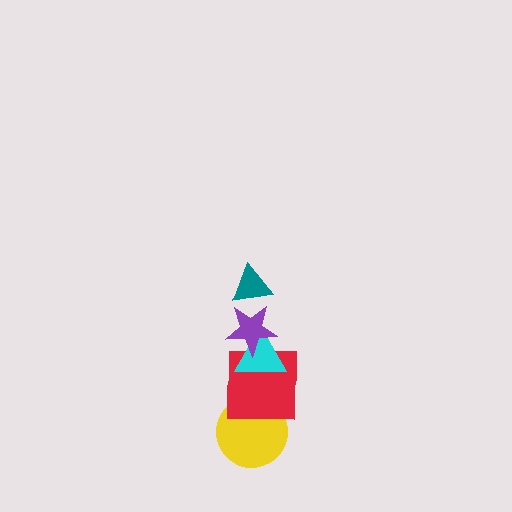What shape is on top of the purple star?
The teal triangle is on top of the purple star.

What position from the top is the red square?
The red square is 4th from the top.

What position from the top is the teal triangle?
The teal triangle is 1st from the top.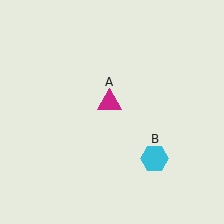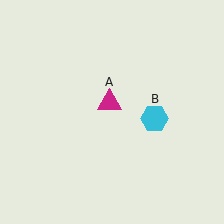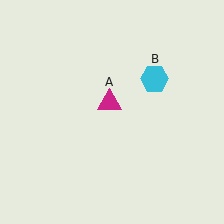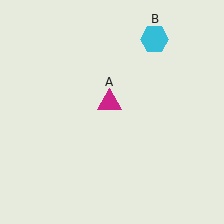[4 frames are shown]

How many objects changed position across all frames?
1 object changed position: cyan hexagon (object B).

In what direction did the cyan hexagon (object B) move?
The cyan hexagon (object B) moved up.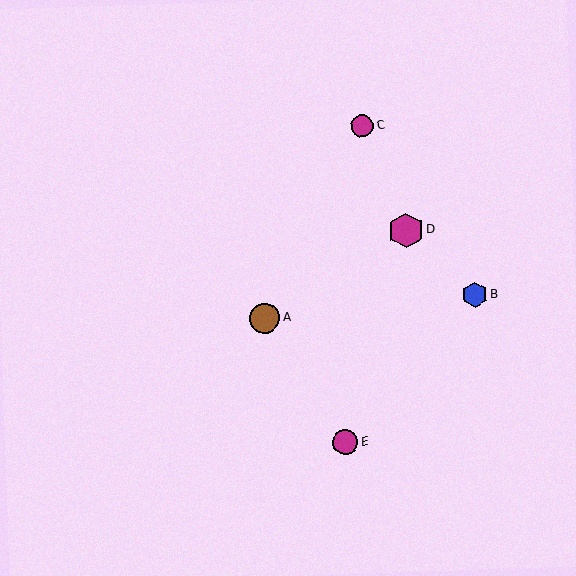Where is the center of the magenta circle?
The center of the magenta circle is at (345, 442).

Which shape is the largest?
The magenta hexagon (labeled D) is the largest.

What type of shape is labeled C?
Shape C is a magenta circle.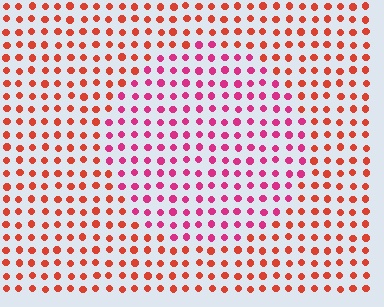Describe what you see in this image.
The image is filled with small red elements in a uniform arrangement. A circle-shaped region is visible where the elements are tinted to a slightly different hue, forming a subtle color boundary.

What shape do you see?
I see a circle.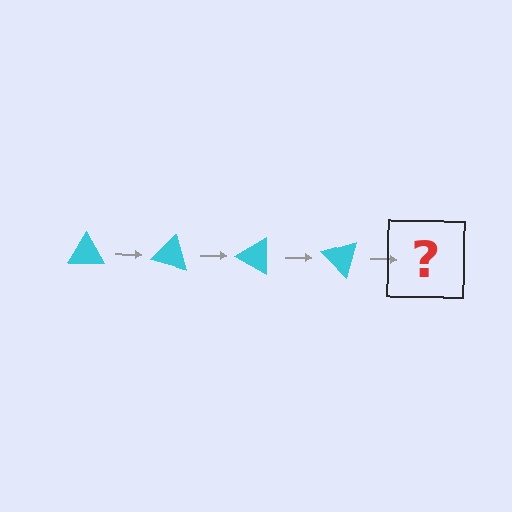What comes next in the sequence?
The next element should be a cyan triangle rotated 60 degrees.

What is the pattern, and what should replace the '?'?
The pattern is that the triangle rotates 15 degrees each step. The '?' should be a cyan triangle rotated 60 degrees.